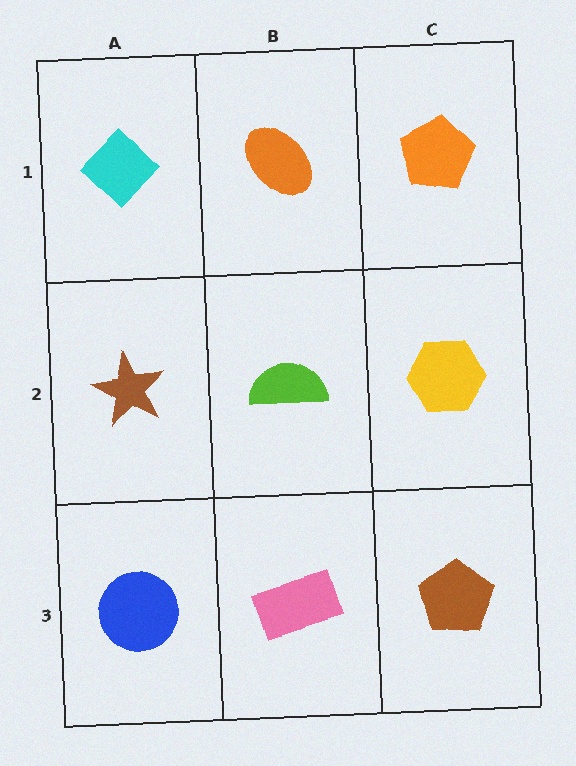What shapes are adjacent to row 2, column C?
An orange pentagon (row 1, column C), a brown pentagon (row 3, column C), a lime semicircle (row 2, column B).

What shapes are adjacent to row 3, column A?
A brown star (row 2, column A), a pink rectangle (row 3, column B).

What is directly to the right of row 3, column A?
A pink rectangle.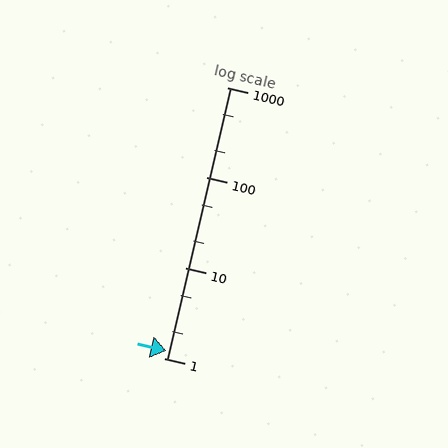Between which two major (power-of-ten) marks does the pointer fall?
The pointer is between 1 and 10.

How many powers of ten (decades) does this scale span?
The scale spans 3 decades, from 1 to 1000.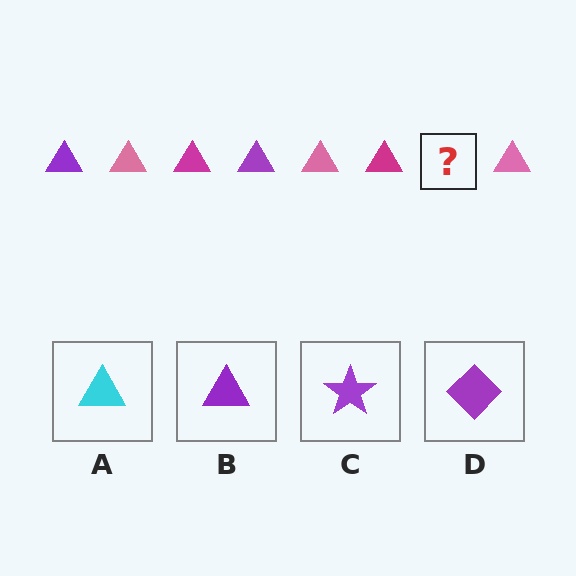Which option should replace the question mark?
Option B.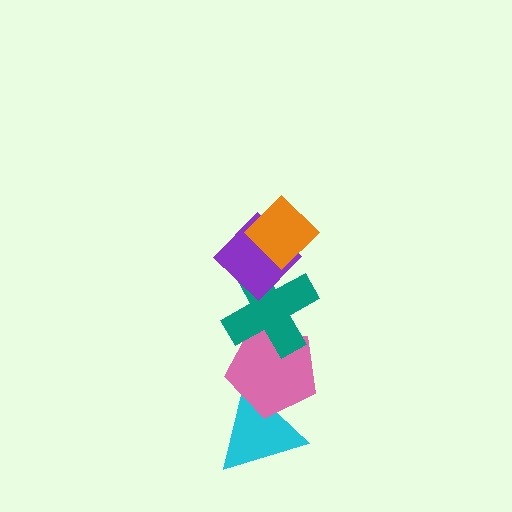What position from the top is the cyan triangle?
The cyan triangle is 5th from the top.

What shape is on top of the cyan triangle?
The pink pentagon is on top of the cyan triangle.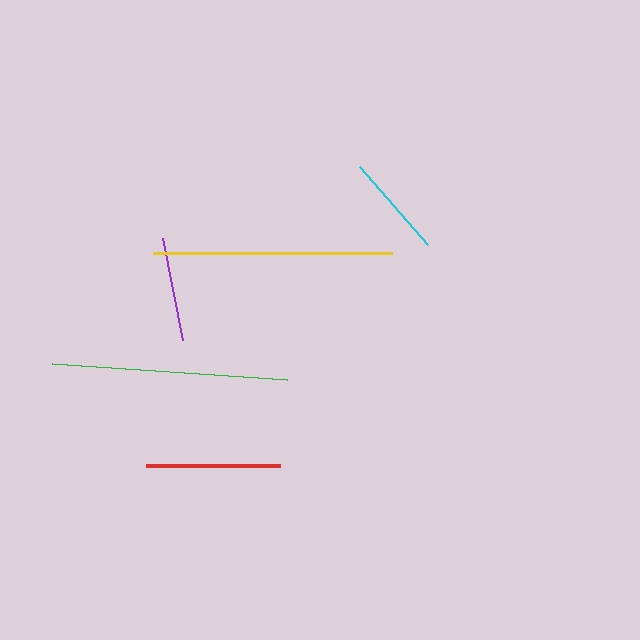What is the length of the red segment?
The red segment is approximately 133 pixels long.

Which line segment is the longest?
The yellow line is the longest at approximately 239 pixels.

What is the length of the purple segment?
The purple segment is approximately 104 pixels long.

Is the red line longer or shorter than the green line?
The green line is longer than the red line.